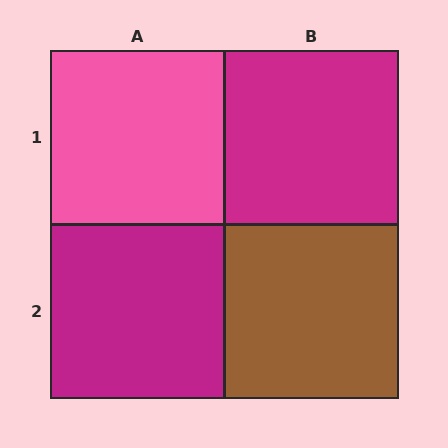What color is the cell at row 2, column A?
Magenta.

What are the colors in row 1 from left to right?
Pink, magenta.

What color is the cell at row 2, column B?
Brown.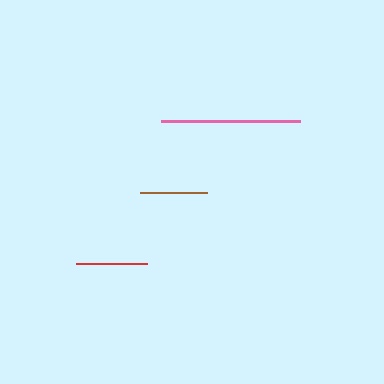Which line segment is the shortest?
The brown line is the shortest at approximately 67 pixels.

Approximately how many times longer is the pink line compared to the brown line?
The pink line is approximately 2.1 times the length of the brown line.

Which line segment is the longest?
The pink line is the longest at approximately 140 pixels.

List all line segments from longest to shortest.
From longest to shortest: pink, red, brown.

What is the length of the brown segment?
The brown segment is approximately 67 pixels long.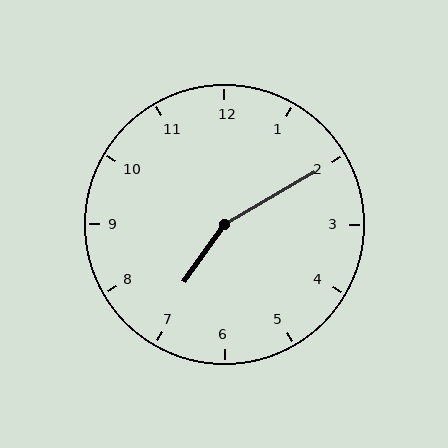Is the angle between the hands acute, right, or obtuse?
It is obtuse.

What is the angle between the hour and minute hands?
Approximately 155 degrees.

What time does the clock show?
7:10.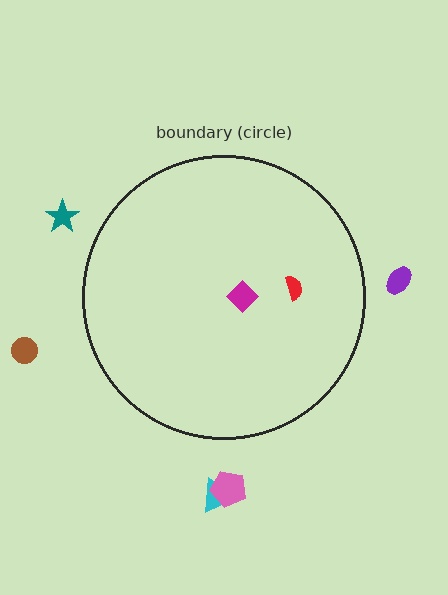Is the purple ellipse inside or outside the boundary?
Outside.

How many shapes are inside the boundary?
2 inside, 5 outside.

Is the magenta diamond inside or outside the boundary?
Inside.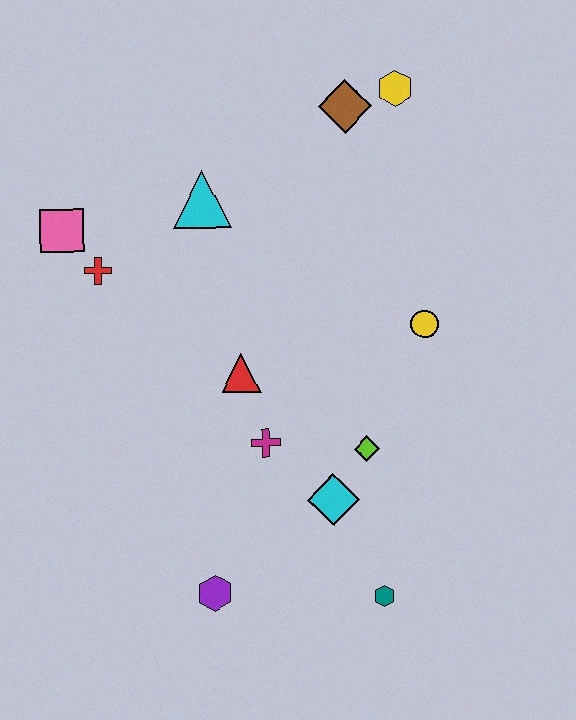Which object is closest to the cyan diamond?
The lime diamond is closest to the cyan diamond.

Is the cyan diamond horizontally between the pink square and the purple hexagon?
No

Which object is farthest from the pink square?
The teal hexagon is farthest from the pink square.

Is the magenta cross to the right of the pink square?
Yes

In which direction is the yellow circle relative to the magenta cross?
The yellow circle is to the right of the magenta cross.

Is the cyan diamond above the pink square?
No